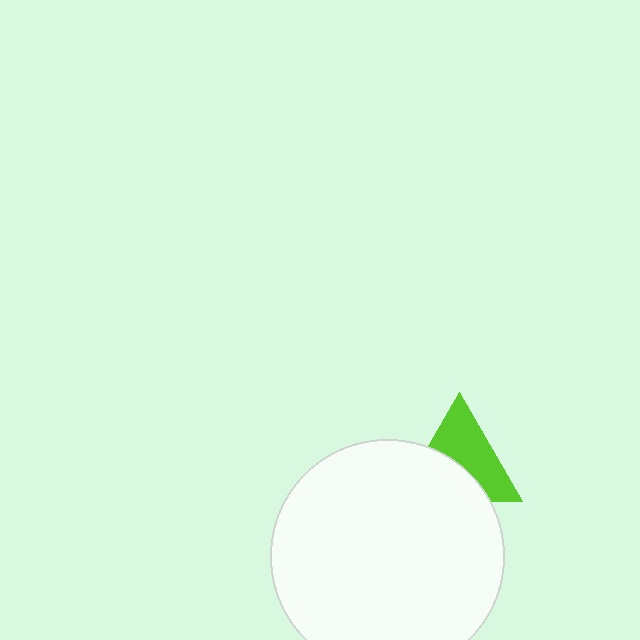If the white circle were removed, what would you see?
You would see the complete lime triangle.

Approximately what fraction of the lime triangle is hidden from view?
Roughly 44% of the lime triangle is hidden behind the white circle.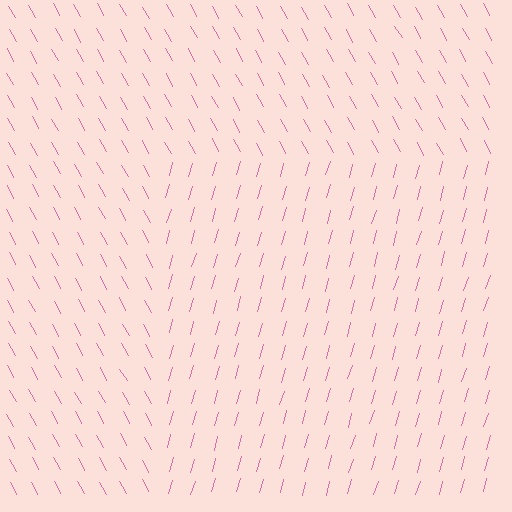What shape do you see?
I see a rectangle.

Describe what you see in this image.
The image is filled with small pink line segments. A rectangle region in the image has lines oriented differently from the surrounding lines, creating a visible texture boundary.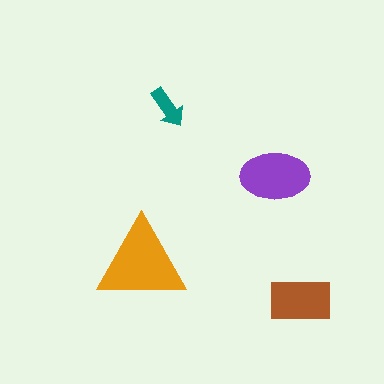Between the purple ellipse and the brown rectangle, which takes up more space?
The purple ellipse.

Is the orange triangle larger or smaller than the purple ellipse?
Larger.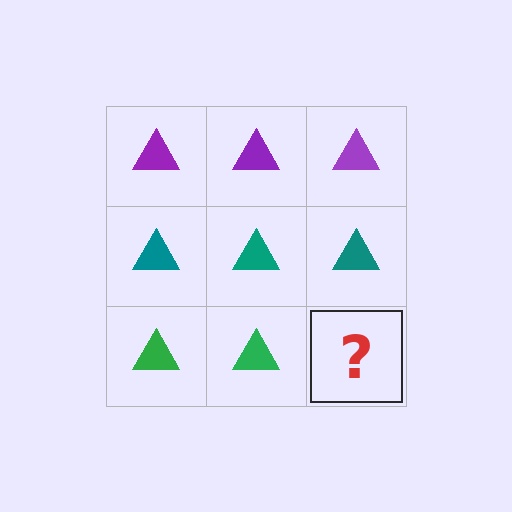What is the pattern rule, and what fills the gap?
The rule is that each row has a consistent color. The gap should be filled with a green triangle.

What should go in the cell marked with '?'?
The missing cell should contain a green triangle.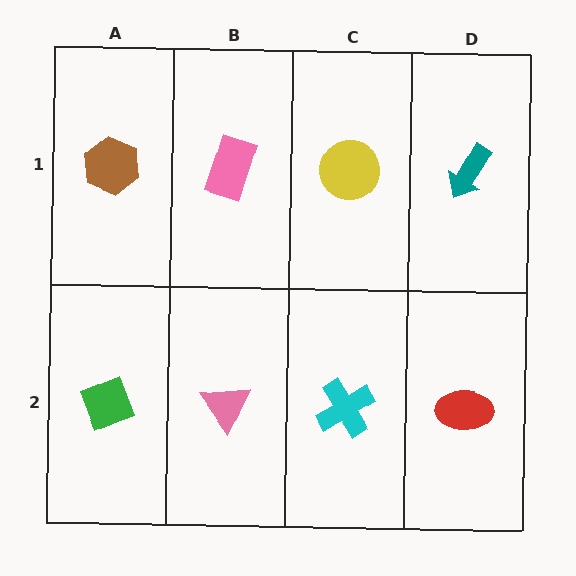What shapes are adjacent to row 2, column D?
A teal arrow (row 1, column D), a cyan cross (row 2, column C).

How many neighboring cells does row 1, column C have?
3.